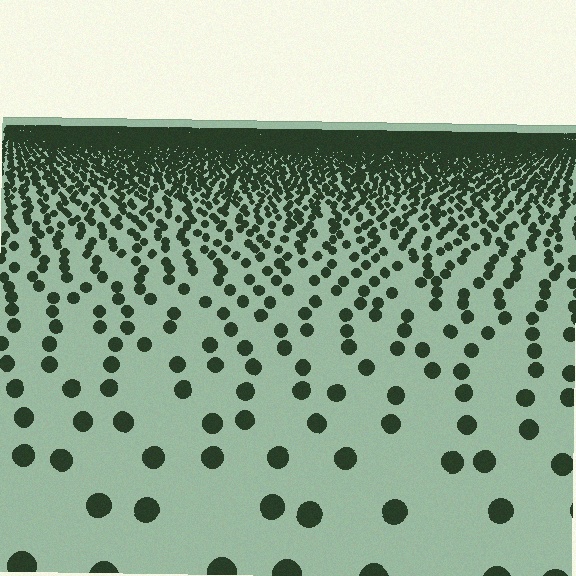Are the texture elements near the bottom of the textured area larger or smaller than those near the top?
Larger. Near the bottom, elements are closer to the viewer and appear at a bigger on-screen size.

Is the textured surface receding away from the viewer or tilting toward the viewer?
The surface is receding away from the viewer. Texture elements get smaller and denser toward the top.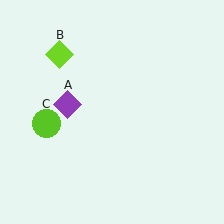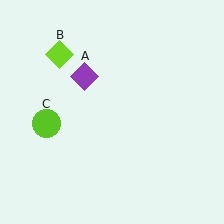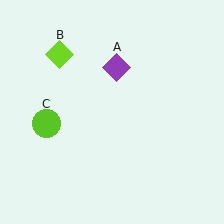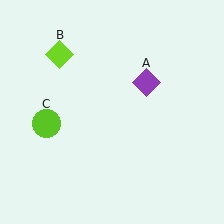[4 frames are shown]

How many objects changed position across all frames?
1 object changed position: purple diamond (object A).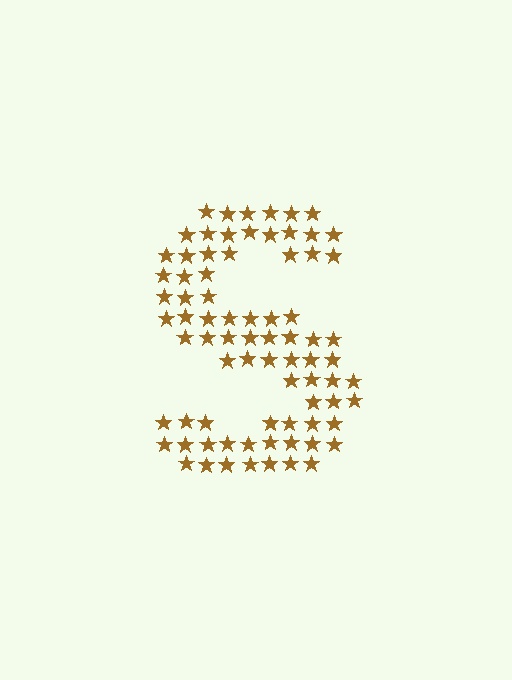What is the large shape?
The large shape is the letter S.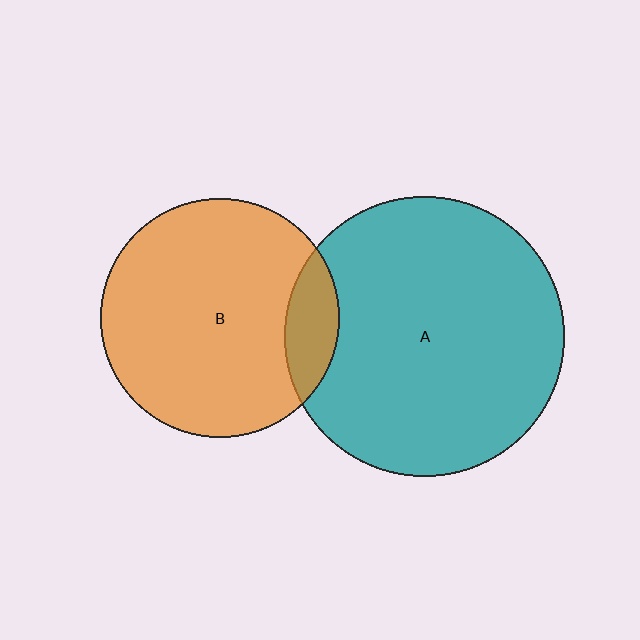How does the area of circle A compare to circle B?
Approximately 1.4 times.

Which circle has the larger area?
Circle A (teal).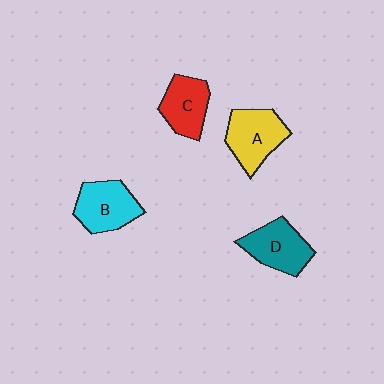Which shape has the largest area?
Shape A (yellow).